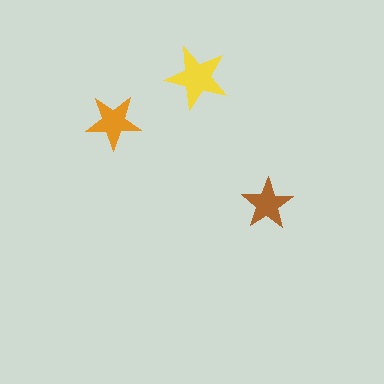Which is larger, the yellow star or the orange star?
The yellow one.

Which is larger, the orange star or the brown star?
The orange one.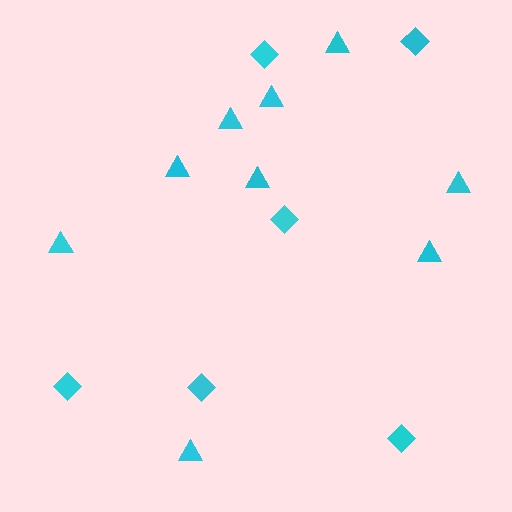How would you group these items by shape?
There are 2 groups: one group of diamonds (6) and one group of triangles (9).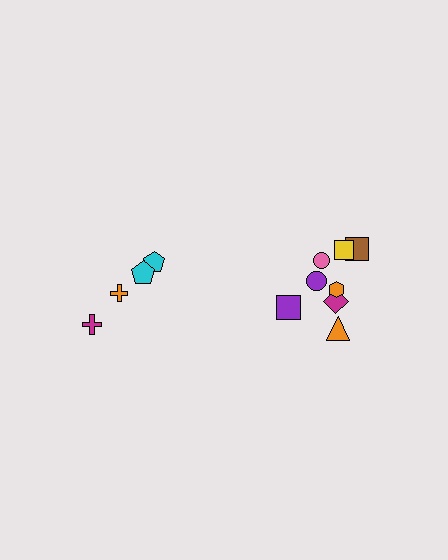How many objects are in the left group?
There are 4 objects.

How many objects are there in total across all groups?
There are 12 objects.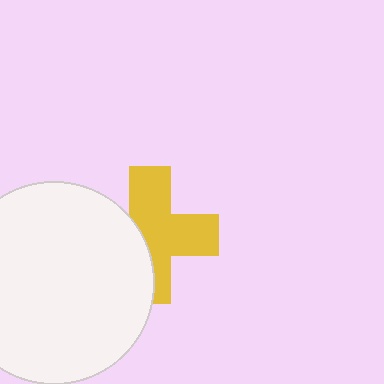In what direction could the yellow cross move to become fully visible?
The yellow cross could move right. That would shift it out from behind the white circle entirely.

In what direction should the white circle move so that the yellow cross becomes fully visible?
The white circle should move left. That is the shortest direction to clear the overlap and leave the yellow cross fully visible.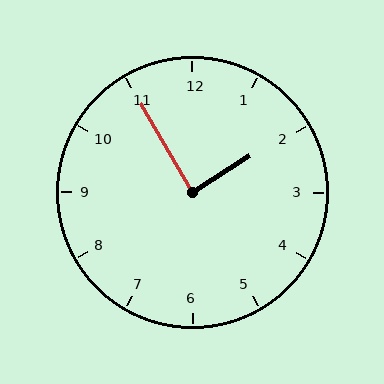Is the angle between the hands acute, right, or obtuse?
It is right.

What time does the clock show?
1:55.